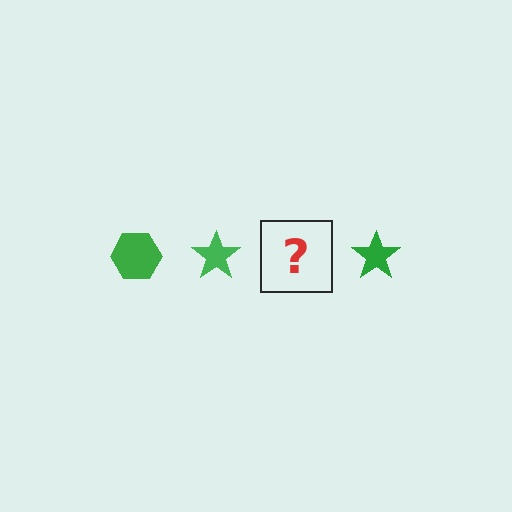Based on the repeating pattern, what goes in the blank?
The blank should be a green hexagon.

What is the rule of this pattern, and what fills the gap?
The rule is that the pattern cycles through hexagon, star shapes in green. The gap should be filled with a green hexagon.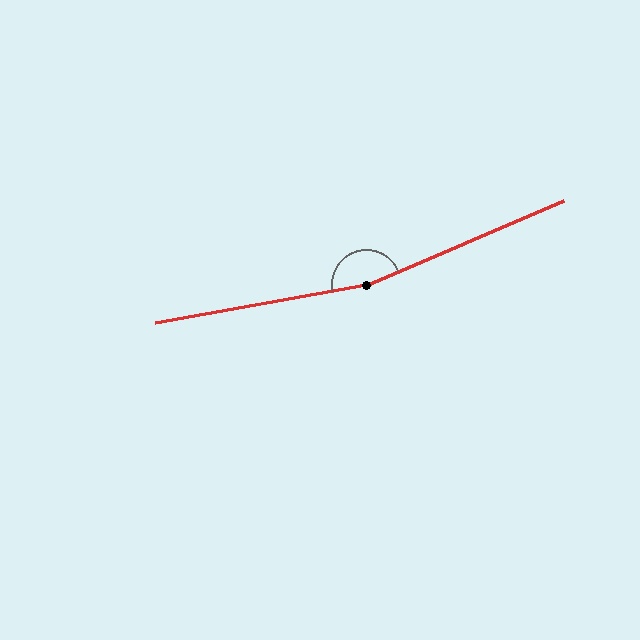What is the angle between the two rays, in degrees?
Approximately 167 degrees.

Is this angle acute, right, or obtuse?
It is obtuse.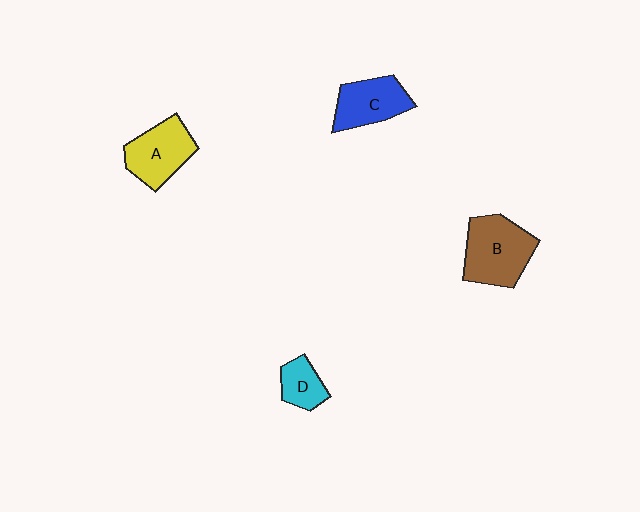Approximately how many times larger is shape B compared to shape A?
Approximately 1.2 times.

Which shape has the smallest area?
Shape D (cyan).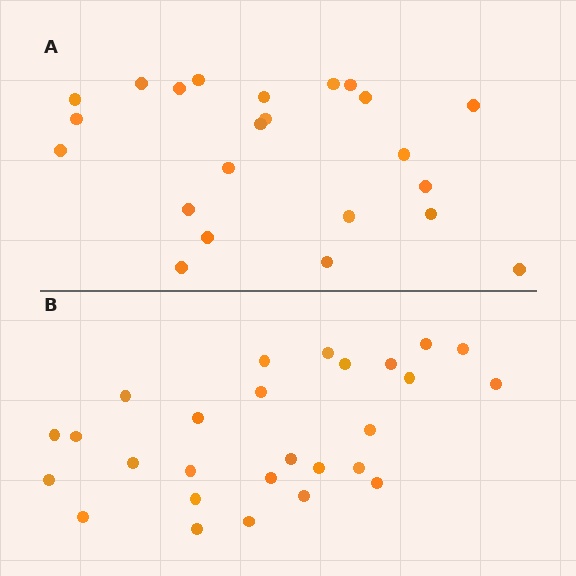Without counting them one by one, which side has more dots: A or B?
Region B (the bottom region) has more dots.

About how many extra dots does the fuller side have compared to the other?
Region B has about 4 more dots than region A.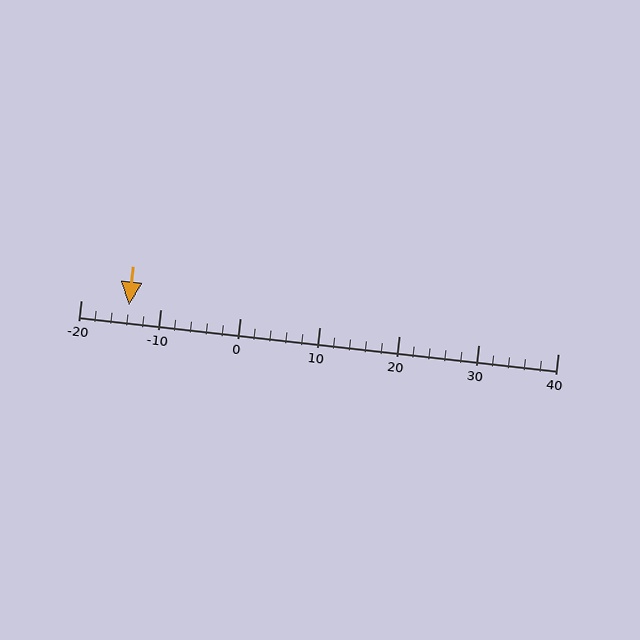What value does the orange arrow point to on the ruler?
The orange arrow points to approximately -14.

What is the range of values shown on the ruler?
The ruler shows values from -20 to 40.